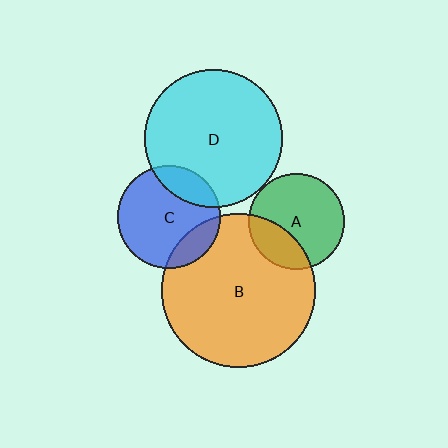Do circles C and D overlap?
Yes.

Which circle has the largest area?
Circle B (orange).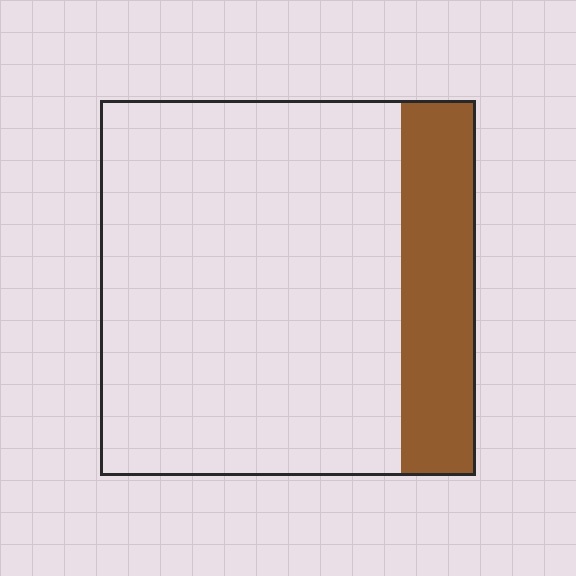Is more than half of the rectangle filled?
No.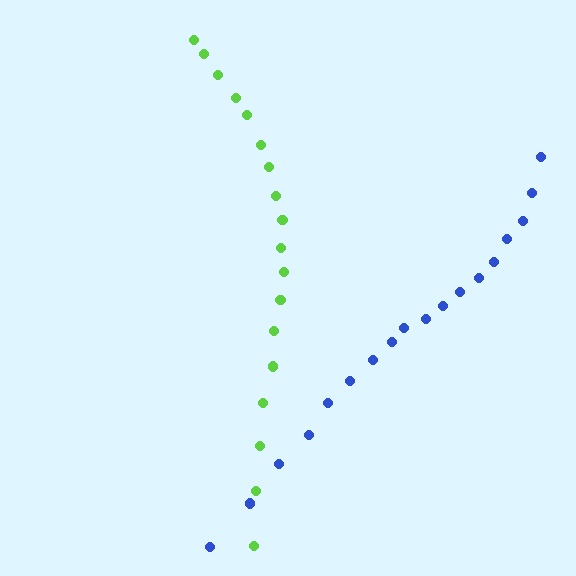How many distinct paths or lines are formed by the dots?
There are 2 distinct paths.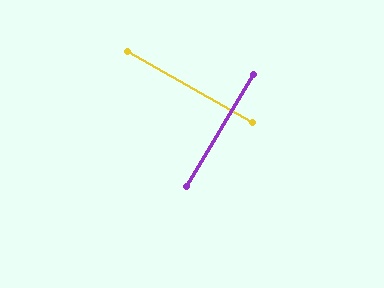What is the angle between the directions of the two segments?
Approximately 89 degrees.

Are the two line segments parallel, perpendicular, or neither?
Perpendicular — they meet at approximately 89°.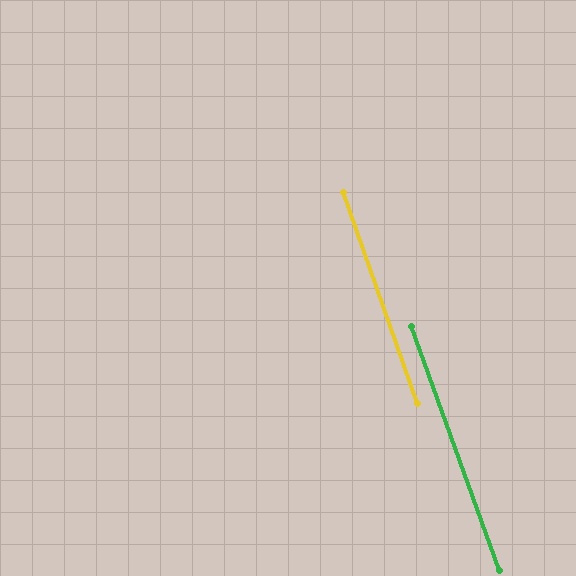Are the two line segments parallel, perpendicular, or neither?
Parallel — their directions differ by only 0.7°.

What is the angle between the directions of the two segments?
Approximately 1 degree.